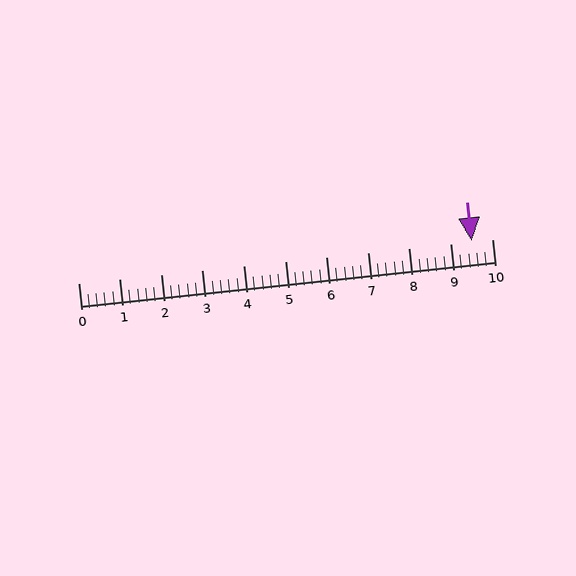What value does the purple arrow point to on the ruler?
The purple arrow points to approximately 9.5.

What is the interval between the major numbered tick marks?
The major tick marks are spaced 1 units apart.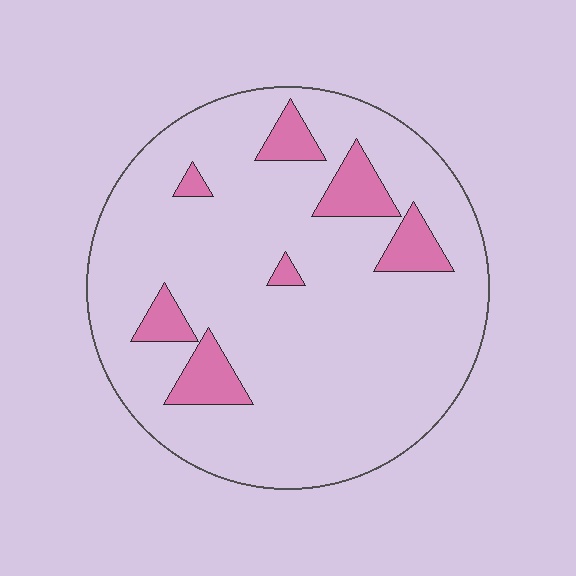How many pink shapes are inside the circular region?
7.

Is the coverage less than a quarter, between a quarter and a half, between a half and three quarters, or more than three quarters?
Less than a quarter.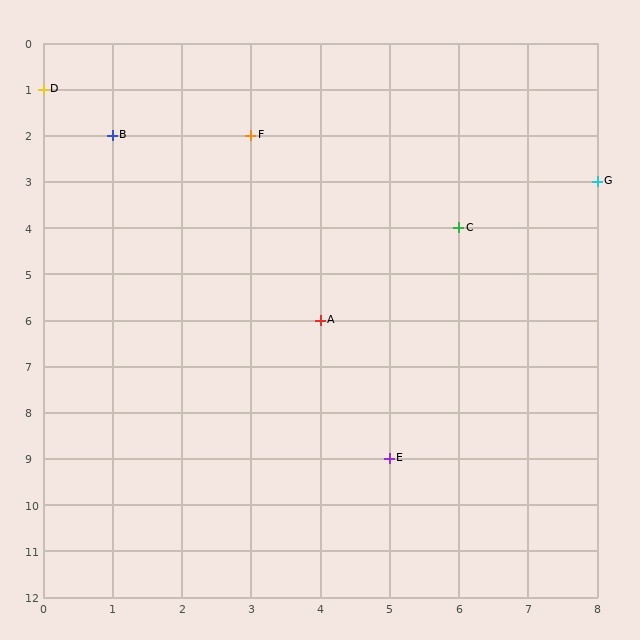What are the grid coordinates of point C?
Point C is at grid coordinates (6, 4).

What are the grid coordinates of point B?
Point B is at grid coordinates (1, 2).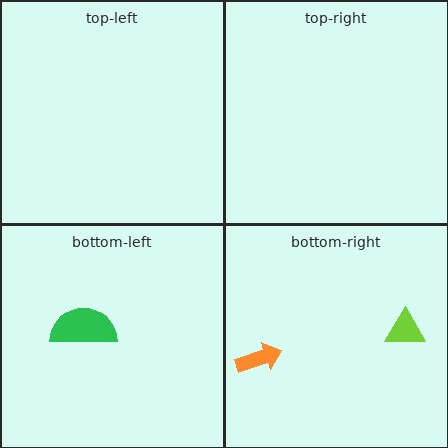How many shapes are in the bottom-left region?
1.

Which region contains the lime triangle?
The bottom-right region.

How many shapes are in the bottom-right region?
2.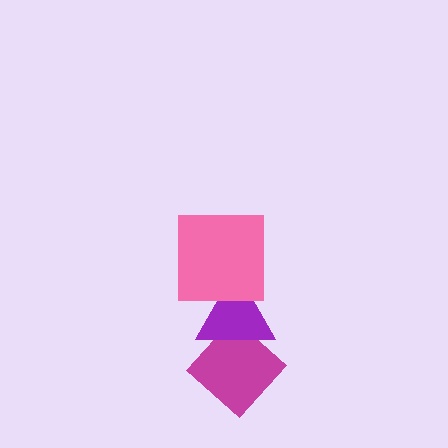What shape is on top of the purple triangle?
The pink square is on top of the purple triangle.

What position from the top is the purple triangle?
The purple triangle is 2nd from the top.